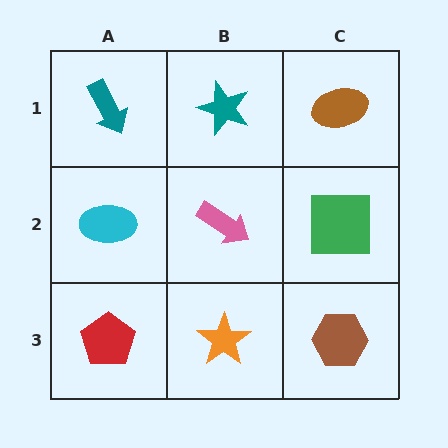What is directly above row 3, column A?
A cyan ellipse.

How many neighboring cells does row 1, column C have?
2.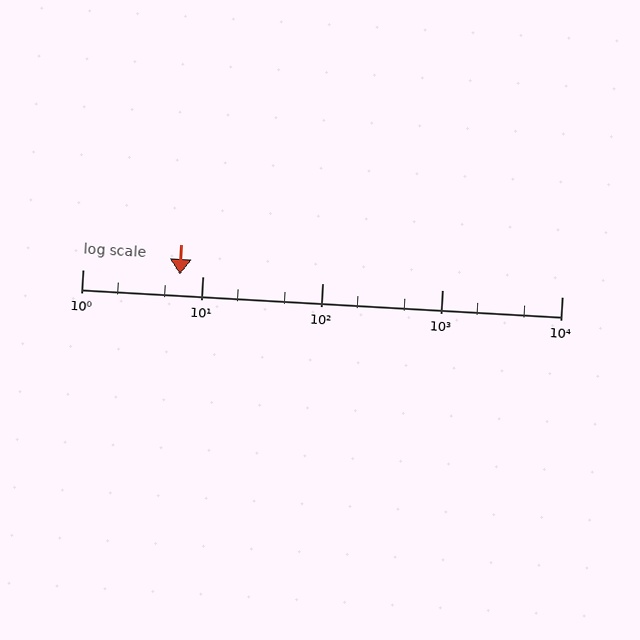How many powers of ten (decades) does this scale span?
The scale spans 4 decades, from 1 to 10000.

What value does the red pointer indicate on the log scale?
The pointer indicates approximately 6.5.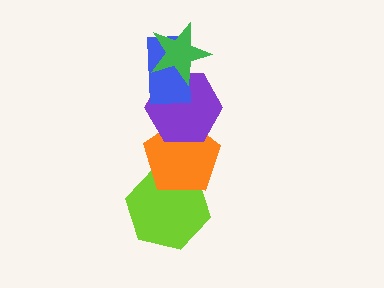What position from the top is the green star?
The green star is 1st from the top.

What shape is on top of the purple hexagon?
The blue rectangle is on top of the purple hexagon.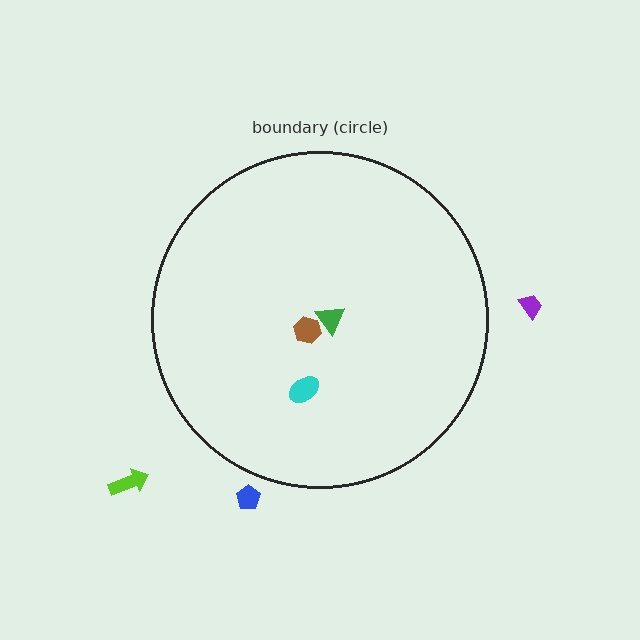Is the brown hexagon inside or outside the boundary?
Inside.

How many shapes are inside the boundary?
3 inside, 3 outside.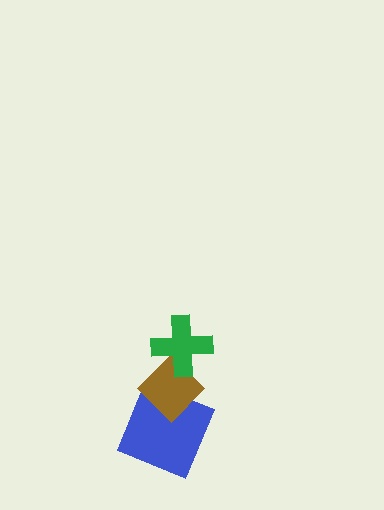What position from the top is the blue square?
The blue square is 3rd from the top.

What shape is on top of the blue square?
The brown diamond is on top of the blue square.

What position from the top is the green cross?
The green cross is 1st from the top.